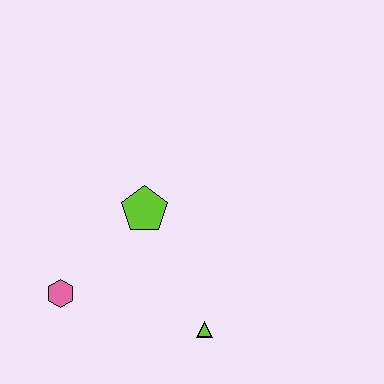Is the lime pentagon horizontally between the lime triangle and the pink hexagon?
Yes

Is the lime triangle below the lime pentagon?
Yes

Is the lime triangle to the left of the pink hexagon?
No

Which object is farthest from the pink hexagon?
The lime triangle is farthest from the pink hexagon.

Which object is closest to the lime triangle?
The lime pentagon is closest to the lime triangle.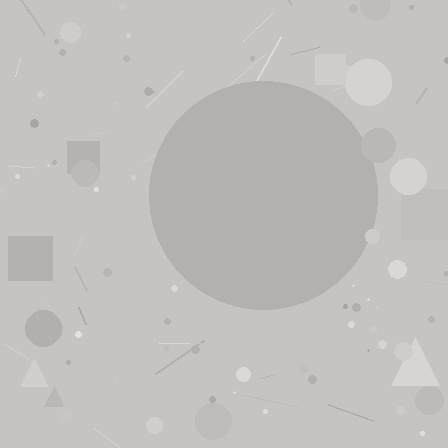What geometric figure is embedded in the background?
A circle is embedded in the background.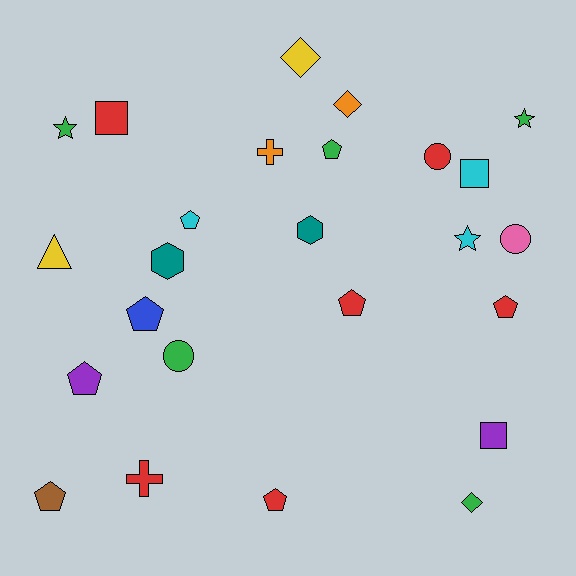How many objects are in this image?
There are 25 objects.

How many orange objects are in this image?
There are 2 orange objects.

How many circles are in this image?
There are 3 circles.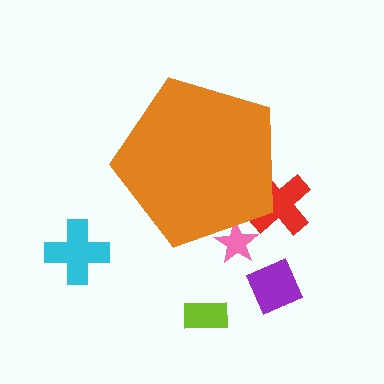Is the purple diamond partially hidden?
No, the purple diamond is fully visible.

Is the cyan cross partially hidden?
No, the cyan cross is fully visible.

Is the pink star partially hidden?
Yes, the pink star is partially hidden behind the orange pentagon.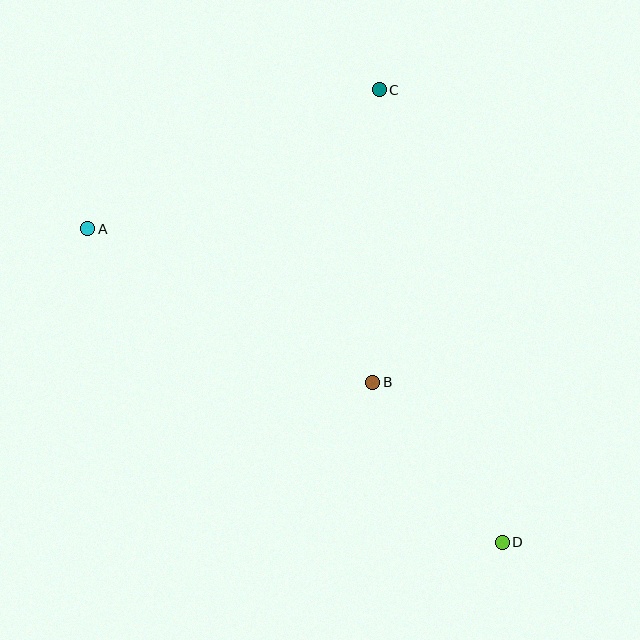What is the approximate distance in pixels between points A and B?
The distance between A and B is approximately 324 pixels.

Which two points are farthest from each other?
Points A and D are farthest from each other.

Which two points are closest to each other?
Points B and D are closest to each other.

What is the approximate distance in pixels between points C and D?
The distance between C and D is approximately 469 pixels.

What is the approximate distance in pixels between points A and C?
The distance between A and C is approximately 323 pixels.